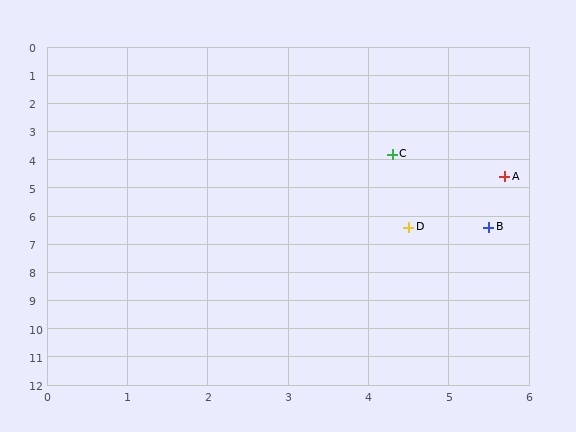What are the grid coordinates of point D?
Point D is at approximately (4.5, 6.4).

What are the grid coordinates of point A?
Point A is at approximately (5.7, 4.6).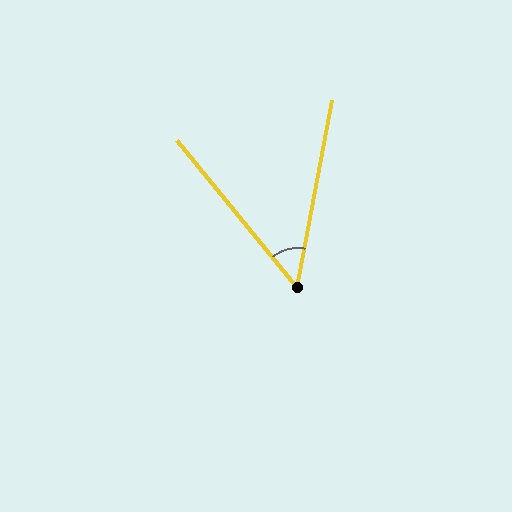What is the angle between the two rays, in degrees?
Approximately 50 degrees.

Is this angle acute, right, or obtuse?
It is acute.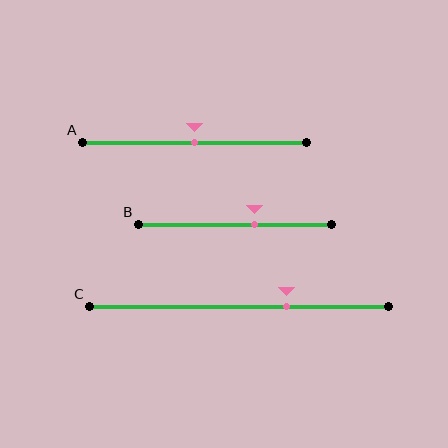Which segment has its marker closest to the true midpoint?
Segment A has its marker closest to the true midpoint.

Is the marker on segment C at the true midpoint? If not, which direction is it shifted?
No, the marker on segment C is shifted to the right by about 16% of the segment length.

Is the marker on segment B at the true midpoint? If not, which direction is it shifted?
No, the marker on segment B is shifted to the right by about 10% of the segment length.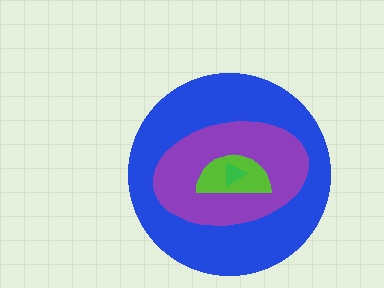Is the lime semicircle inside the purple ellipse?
Yes.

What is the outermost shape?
The blue circle.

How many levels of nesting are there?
4.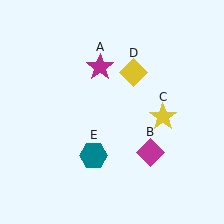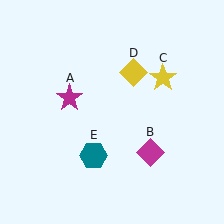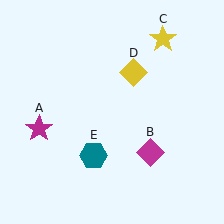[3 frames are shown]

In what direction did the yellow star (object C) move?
The yellow star (object C) moved up.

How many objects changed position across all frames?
2 objects changed position: magenta star (object A), yellow star (object C).